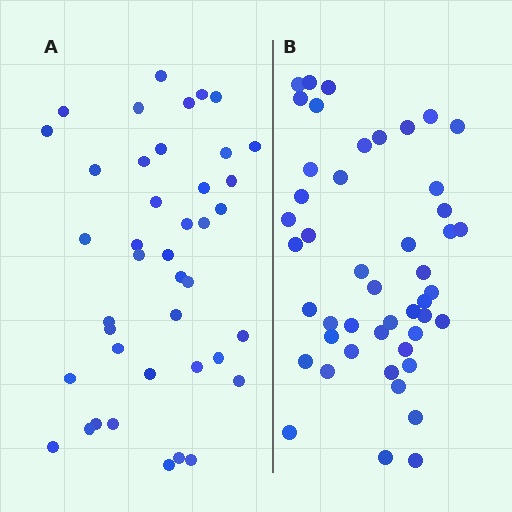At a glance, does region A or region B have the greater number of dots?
Region B (the right region) has more dots.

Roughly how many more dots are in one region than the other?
Region B has about 6 more dots than region A.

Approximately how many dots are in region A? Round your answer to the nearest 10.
About 40 dots. (The exact count is 41, which rounds to 40.)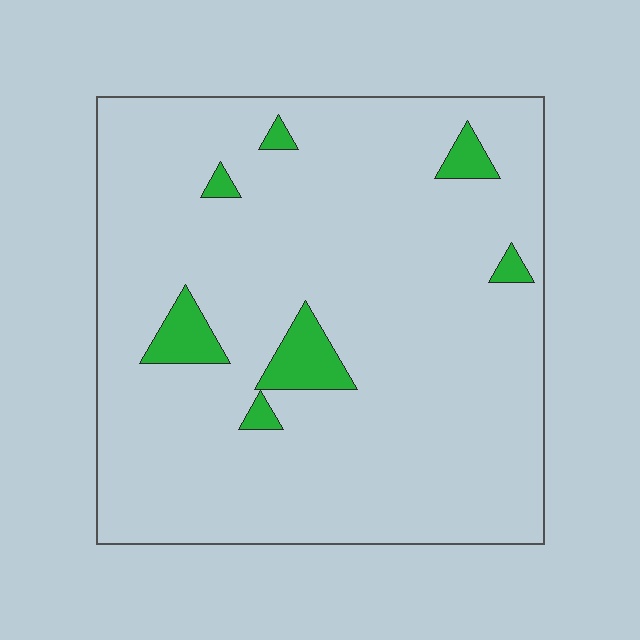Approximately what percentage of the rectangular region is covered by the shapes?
Approximately 5%.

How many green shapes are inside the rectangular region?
7.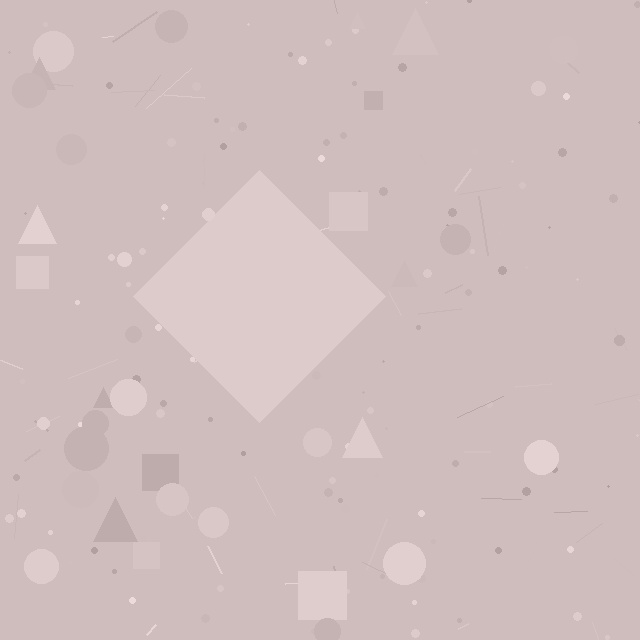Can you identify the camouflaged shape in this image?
The camouflaged shape is a diamond.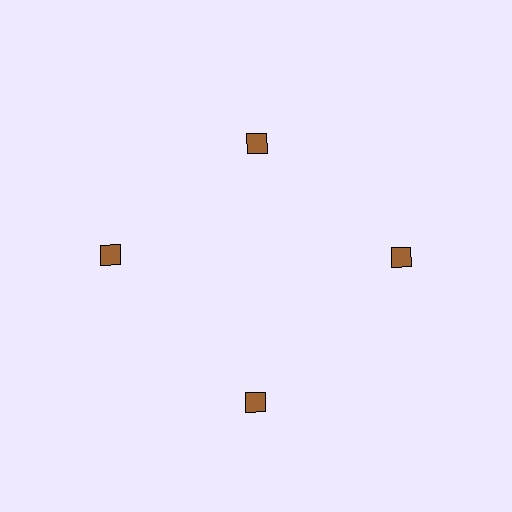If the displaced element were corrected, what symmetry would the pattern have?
It would have 4-fold rotational symmetry — the pattern would map onto itself every 90 degrees.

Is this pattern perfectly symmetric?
No. The 4 brown squares are arranged in a ring, but one element near the 12 o'clock position is pulled inward toward the center, breaking the 4-fold rotational symmetry.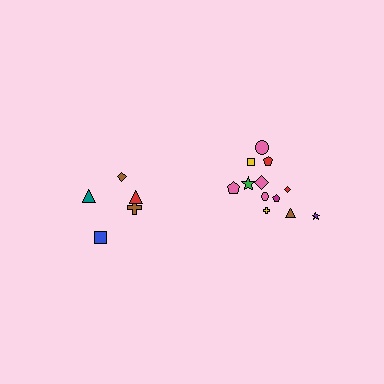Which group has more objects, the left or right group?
The right group.